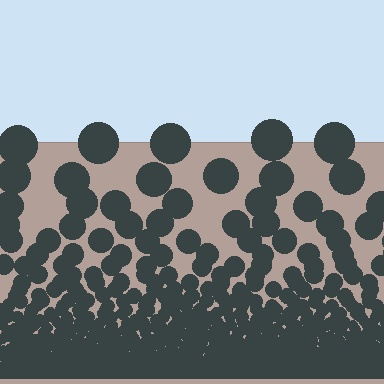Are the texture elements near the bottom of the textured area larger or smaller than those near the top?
Smaller. The gradient is inverted — elements near the bottom are smaller and denser.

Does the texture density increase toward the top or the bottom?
Density increases toward the bottom.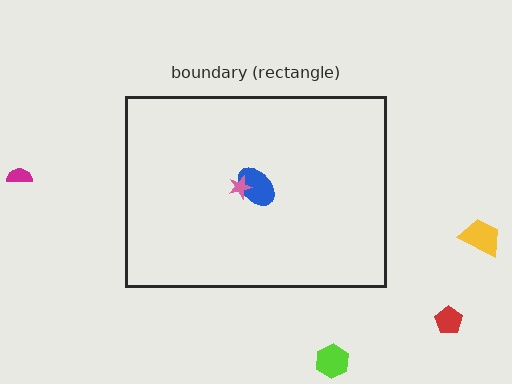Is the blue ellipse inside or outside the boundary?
Inside.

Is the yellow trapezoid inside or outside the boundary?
Outside.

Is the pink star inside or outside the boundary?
Inside.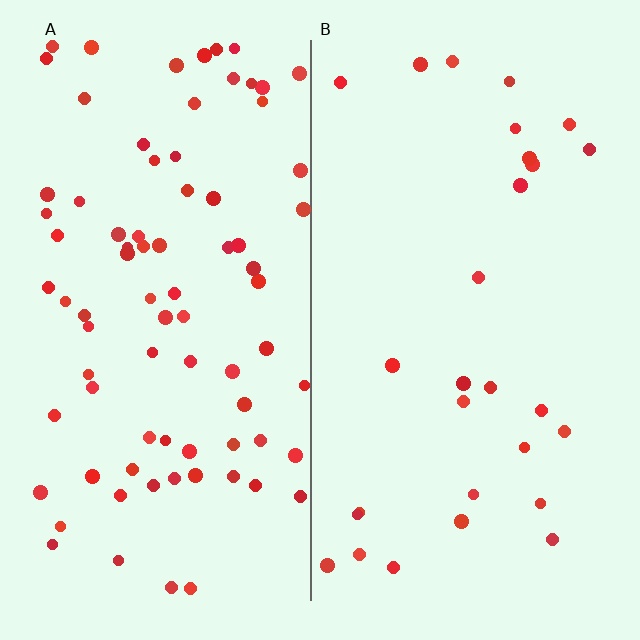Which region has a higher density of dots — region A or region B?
A (the left).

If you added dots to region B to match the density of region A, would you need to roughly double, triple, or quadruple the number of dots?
Approximately triple.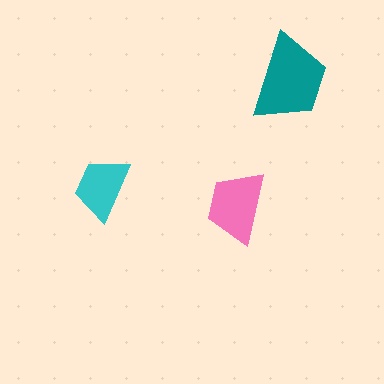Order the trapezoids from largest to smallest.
the teal one, the pink one, the cyan one.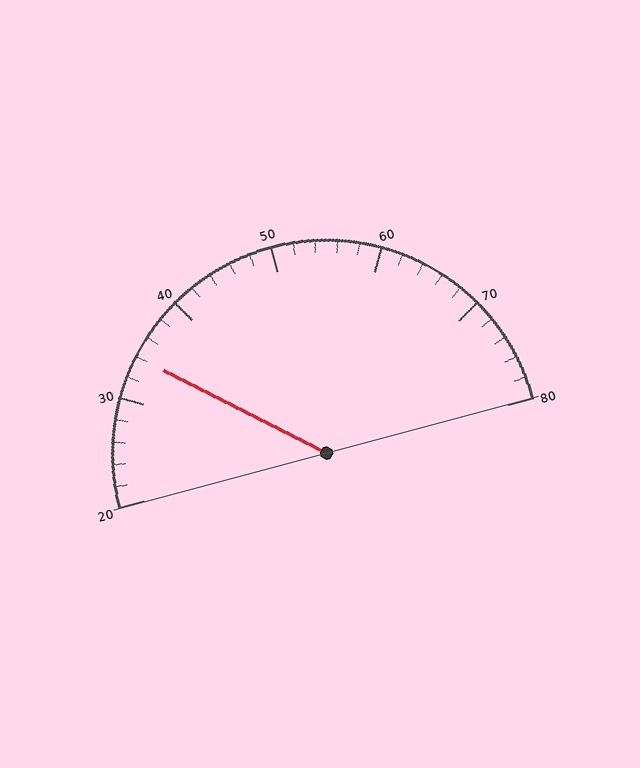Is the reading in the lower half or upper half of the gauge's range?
The reading is in the lower half of the range (20 to 80).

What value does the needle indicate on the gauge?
The needle indicates approximately 34.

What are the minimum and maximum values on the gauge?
The gauge ranges from 20 to 80.